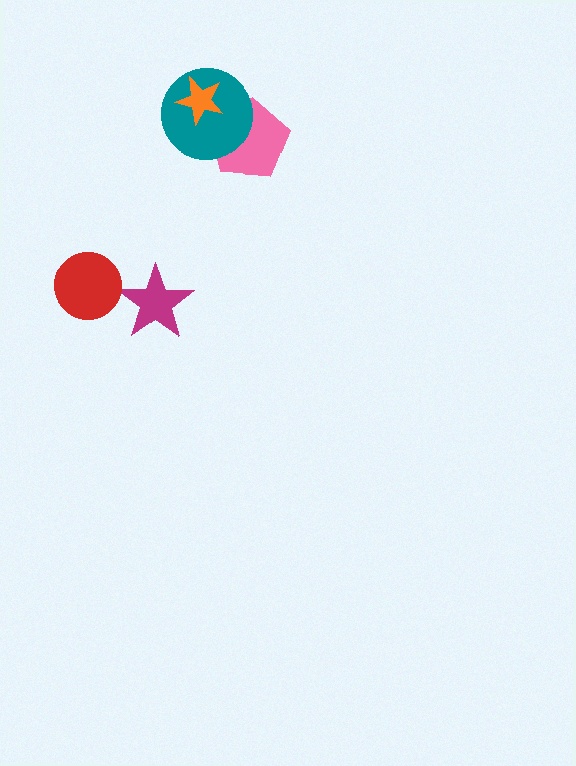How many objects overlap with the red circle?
0 objects overlap with the red circle.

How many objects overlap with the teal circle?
2 objects overlap with the teal circle.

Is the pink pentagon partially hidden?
Yes, it is partially covered by another shape.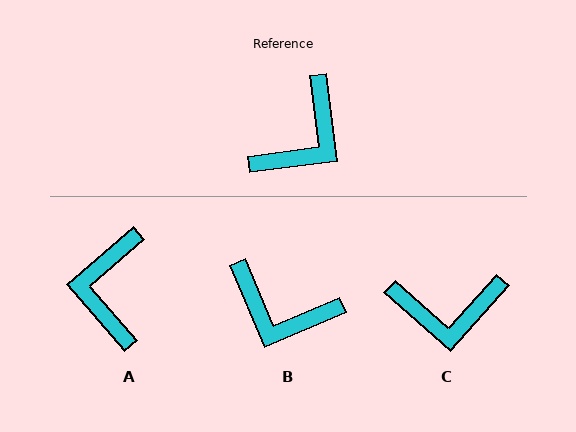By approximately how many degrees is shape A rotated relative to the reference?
Approximately 147 degrees clockwise.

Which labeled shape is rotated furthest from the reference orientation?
A, about 147 degrees away.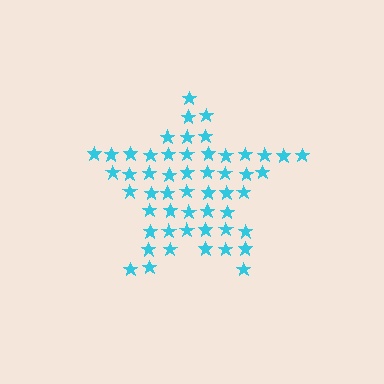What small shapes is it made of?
It is made of small stars.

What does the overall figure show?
The overall figure shows a star.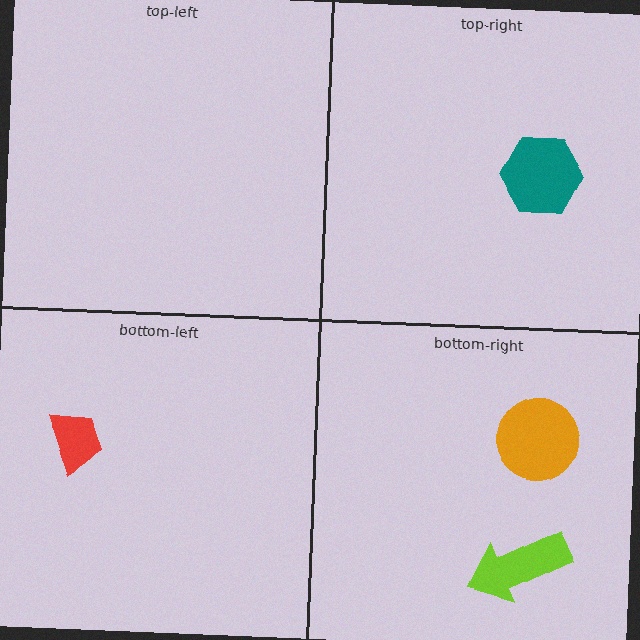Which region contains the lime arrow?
The bottom-right region.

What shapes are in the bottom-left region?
The red trapezoid.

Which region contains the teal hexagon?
The top-right region.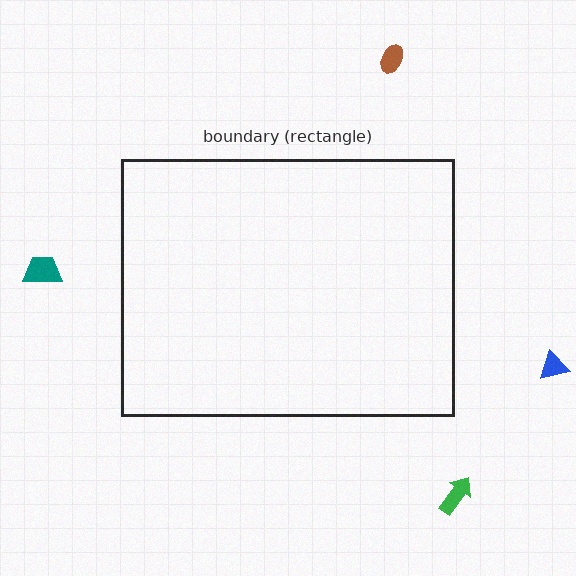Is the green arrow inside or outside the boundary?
Outside.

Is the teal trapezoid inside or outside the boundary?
Outside.